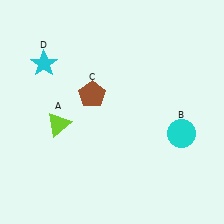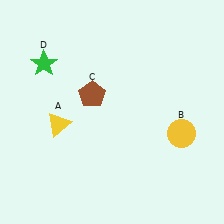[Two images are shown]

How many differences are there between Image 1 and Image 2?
There are 3 differences between the two images.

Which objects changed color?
A changed from lime to yellow. B changed from cyan to yellow. D changed from cyan to green.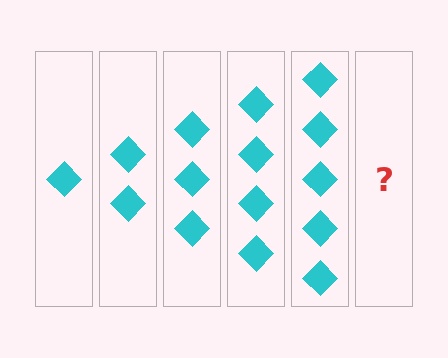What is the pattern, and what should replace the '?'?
The pattern is that each step adds one more diamond. The '?' should be 6 diamonds.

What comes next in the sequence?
The next element should be 6 diamonds.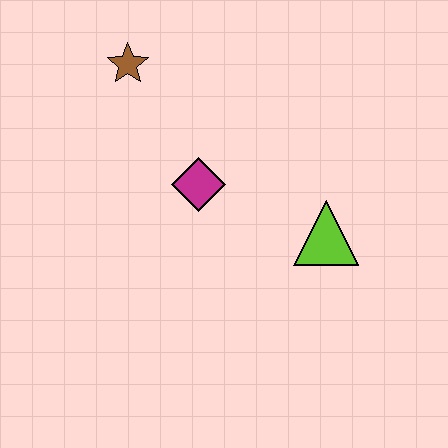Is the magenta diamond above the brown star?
No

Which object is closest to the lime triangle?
The magenta diamond is closest to the lime triangle.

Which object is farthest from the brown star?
The lime triangle is farthest from the brown star.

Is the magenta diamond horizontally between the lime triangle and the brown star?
Yes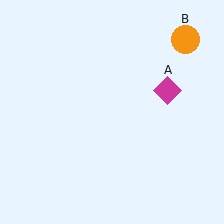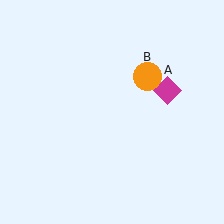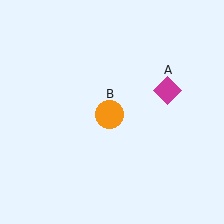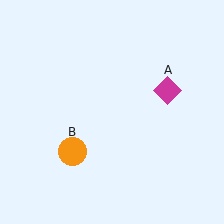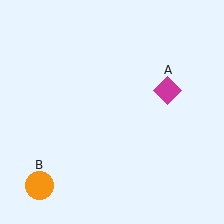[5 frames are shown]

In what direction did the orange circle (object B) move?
The orange circle (object B) moved down and to the left.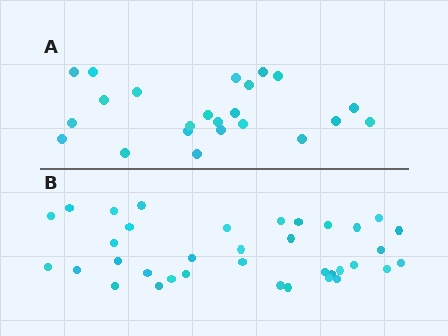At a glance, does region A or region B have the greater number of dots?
Region B (the bottom region) has more dots.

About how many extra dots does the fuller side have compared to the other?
Region B has approximately 15 more dots than region A.